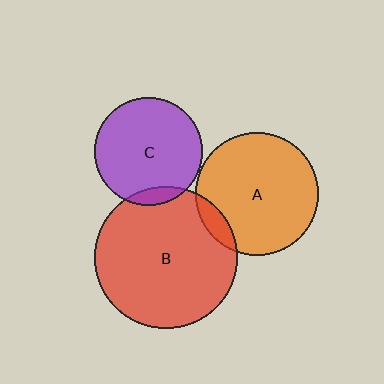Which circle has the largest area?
Circle B (red).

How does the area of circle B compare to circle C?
Approximately 1.7 times.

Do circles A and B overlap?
Yes.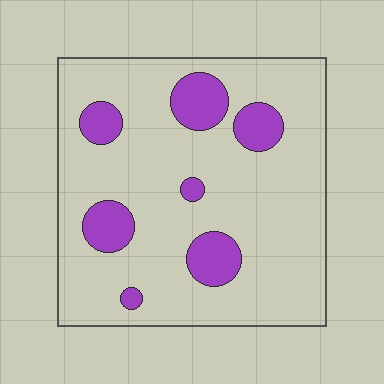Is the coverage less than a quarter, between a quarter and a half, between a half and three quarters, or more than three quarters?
Less than a quarter.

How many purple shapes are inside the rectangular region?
7.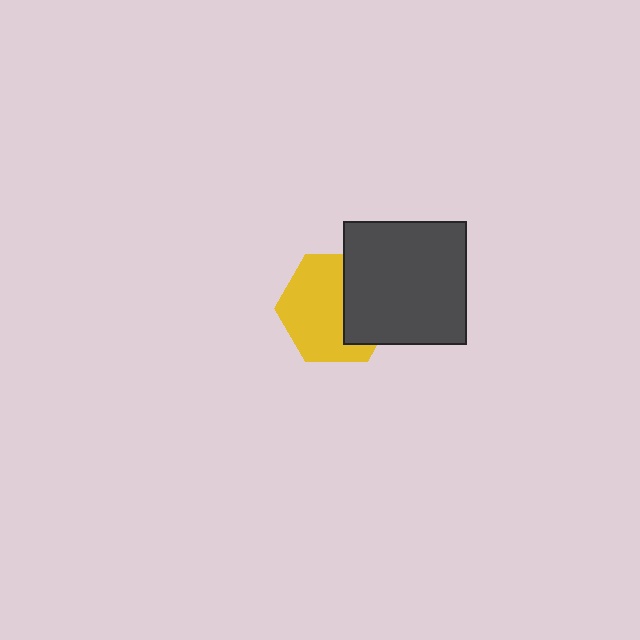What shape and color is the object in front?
The object in front is a dark gray square.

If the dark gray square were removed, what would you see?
You would see the complete yellow hexagon.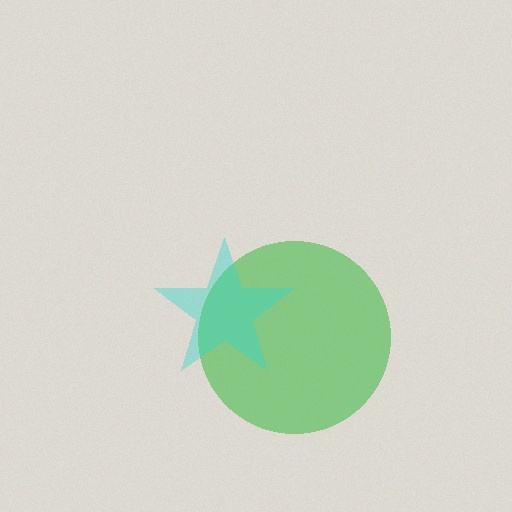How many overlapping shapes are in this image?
There are 2 overlapping shapes in the image.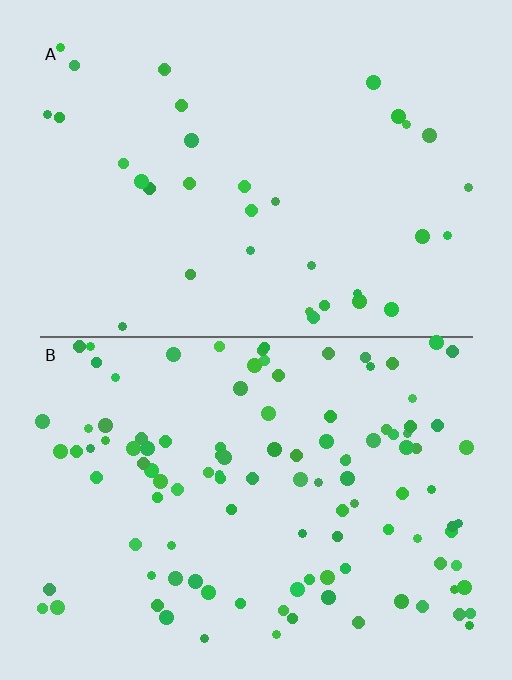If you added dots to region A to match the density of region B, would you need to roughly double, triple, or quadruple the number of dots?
Approximately triple.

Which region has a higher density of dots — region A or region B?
B (the bottom).